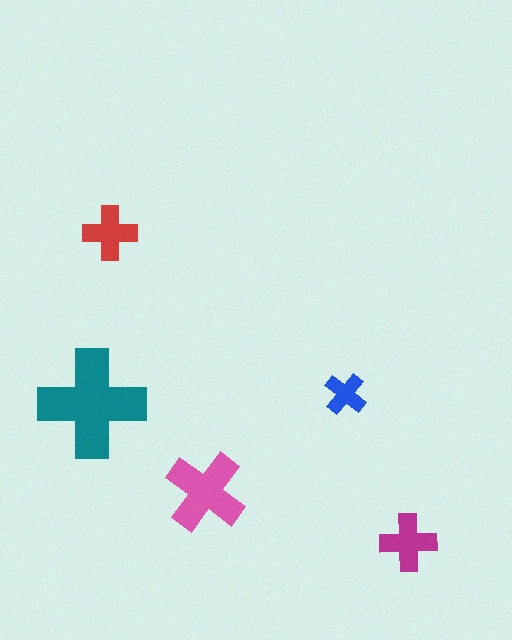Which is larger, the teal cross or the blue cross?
The teal one.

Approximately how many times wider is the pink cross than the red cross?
About 1.5 times wider.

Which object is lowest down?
The magenta cross is bottommost.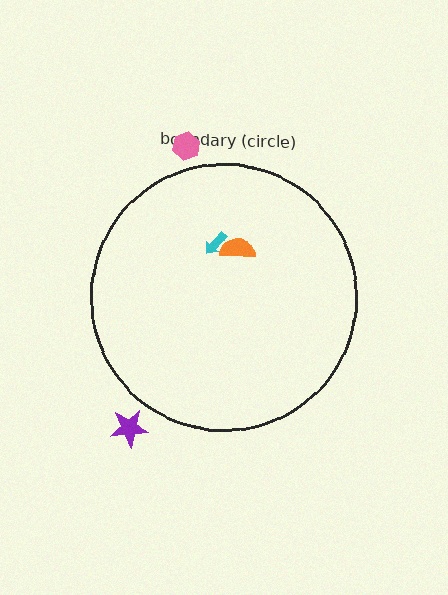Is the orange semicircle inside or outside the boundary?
Inside.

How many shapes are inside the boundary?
2 inside, 2 outside.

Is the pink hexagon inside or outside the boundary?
Outside.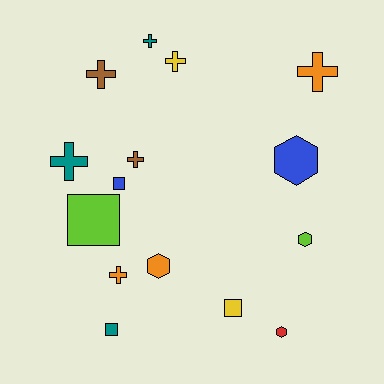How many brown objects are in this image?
There are 2 brown objects.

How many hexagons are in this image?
There are 4 hexagons.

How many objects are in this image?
There are 15 objects.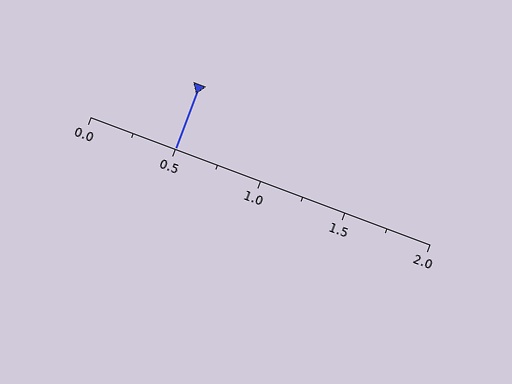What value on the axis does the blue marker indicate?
The marker indicates approximately 0.5.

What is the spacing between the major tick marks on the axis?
The major ticks are spaced 0.5 apart.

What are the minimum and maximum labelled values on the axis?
The axis runs from 0.0 to 2.0.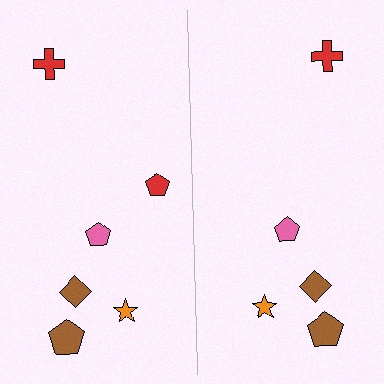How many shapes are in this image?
There are 11 shapes in this image.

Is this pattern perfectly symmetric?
No, the pattern is not perfectly symmetric. A red pentagon is missing from the right side.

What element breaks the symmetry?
A red pentagon is missing from the right side.